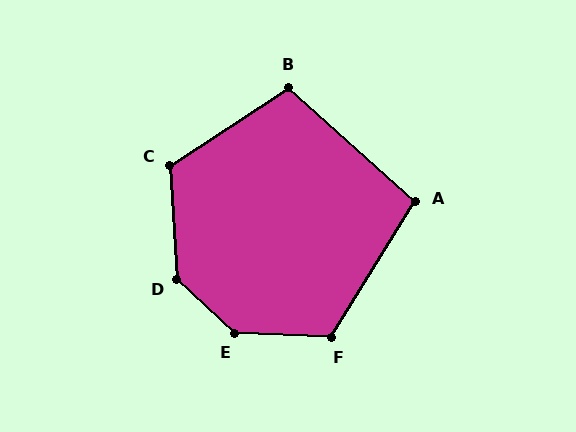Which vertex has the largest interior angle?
E, at approximately 140 degrees.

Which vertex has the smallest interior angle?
A, at approximately 100 degrees.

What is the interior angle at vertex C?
Approximately 120 degrees (obtuse).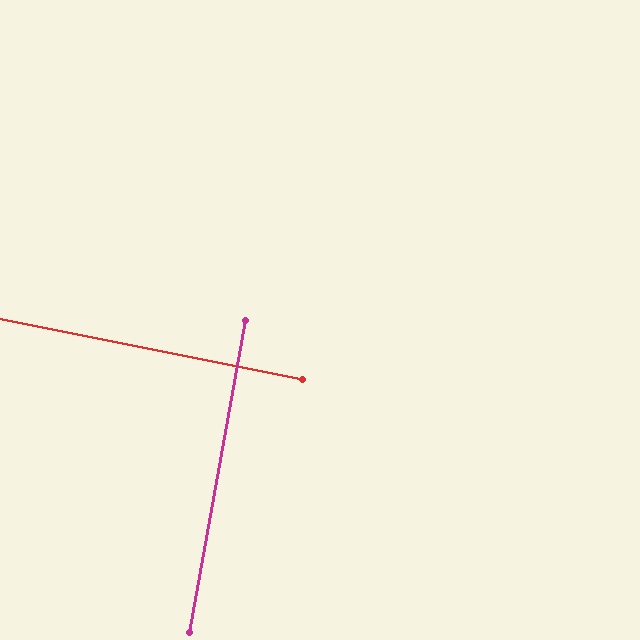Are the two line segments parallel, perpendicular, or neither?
Perpendicular — they meet at approximately 89°.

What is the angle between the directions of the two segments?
Approximately 89 degrees.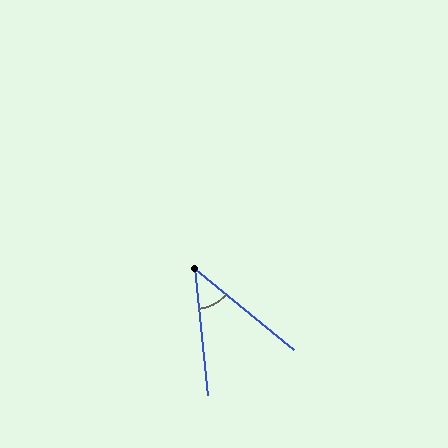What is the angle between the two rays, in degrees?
Approximately 45 degrees.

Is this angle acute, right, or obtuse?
It is acute.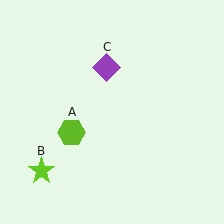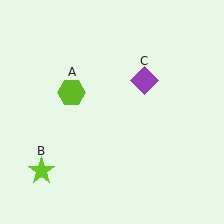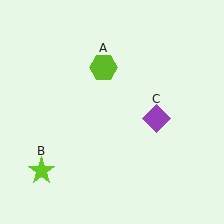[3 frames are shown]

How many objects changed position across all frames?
2 objects changed position: lime hexagon (object A), purple diamond (object C).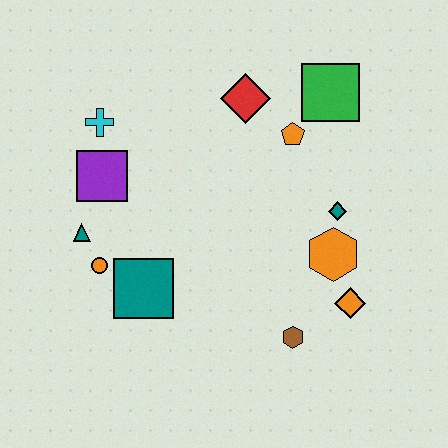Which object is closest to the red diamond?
The orange pentagon is closest to the red diamond.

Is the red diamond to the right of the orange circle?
Yes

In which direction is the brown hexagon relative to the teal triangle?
The brown hexagon is to the right of the teal triangle.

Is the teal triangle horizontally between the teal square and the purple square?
No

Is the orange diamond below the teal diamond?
Yes